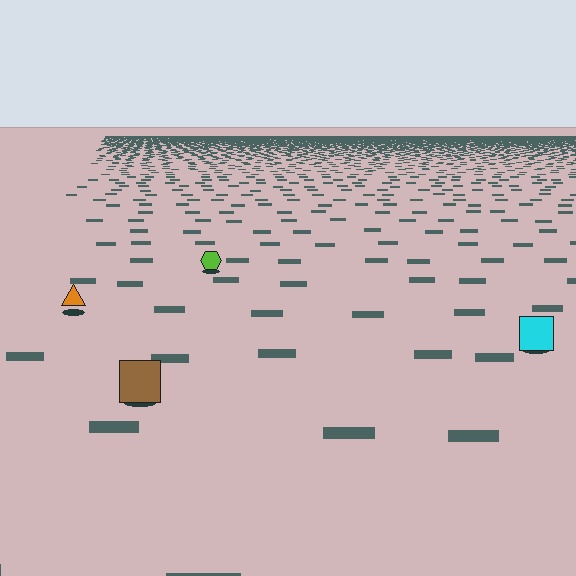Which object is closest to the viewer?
The brown square is closest. The texture marks near it are larger and more spread out.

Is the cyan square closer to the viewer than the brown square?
No. The brown square is closer — you can tell from the texture gradient: the ground texture is coarser near it.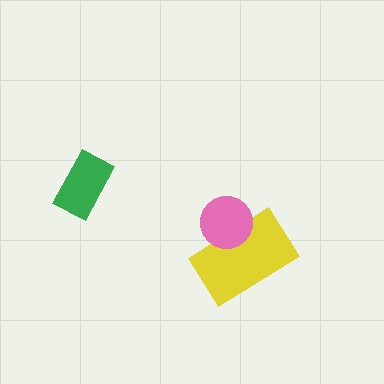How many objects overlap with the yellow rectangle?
1 object overlaps with the yellow rectangle.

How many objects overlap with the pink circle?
1 object overlaps with the pink circle.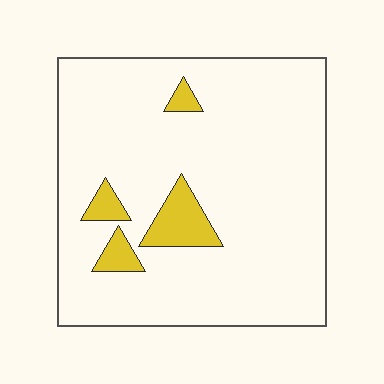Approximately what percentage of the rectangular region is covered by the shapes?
Approximately 10%.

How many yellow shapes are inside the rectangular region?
4.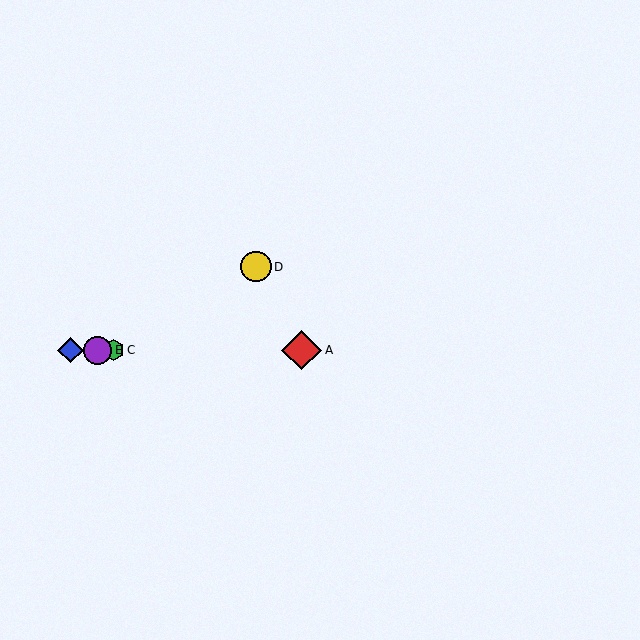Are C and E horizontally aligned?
Yes, both are at y≈350.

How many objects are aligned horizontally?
4 objects (A, B, C, E) are aligned horizontally.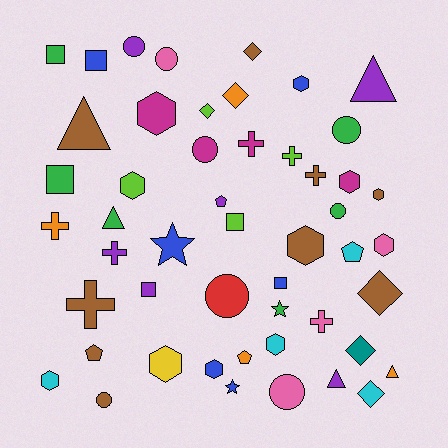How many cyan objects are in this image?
There are 4 cyan objects.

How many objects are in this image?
There are 50 objects.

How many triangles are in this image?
There are 5 triangles.